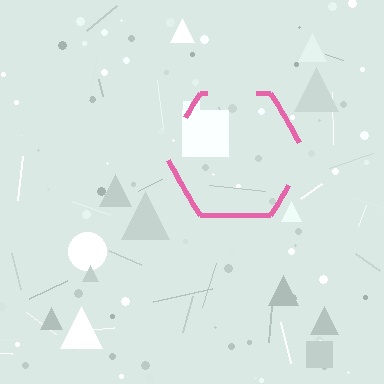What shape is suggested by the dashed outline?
The dashed outline suggests a hexagon.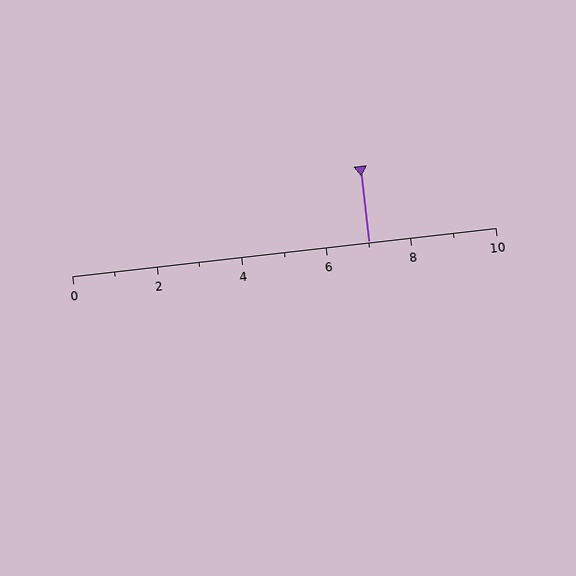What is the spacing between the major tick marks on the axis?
The major ticks are spaced 2 apart.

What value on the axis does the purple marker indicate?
The marker indicates approximately 7.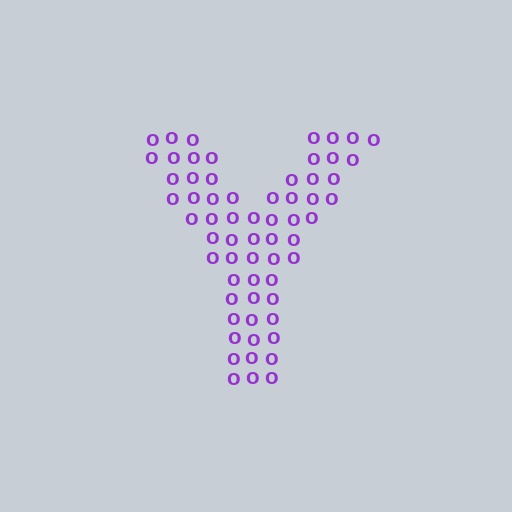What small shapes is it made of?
It is made of small letter O's.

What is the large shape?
The large shape is the letter Y.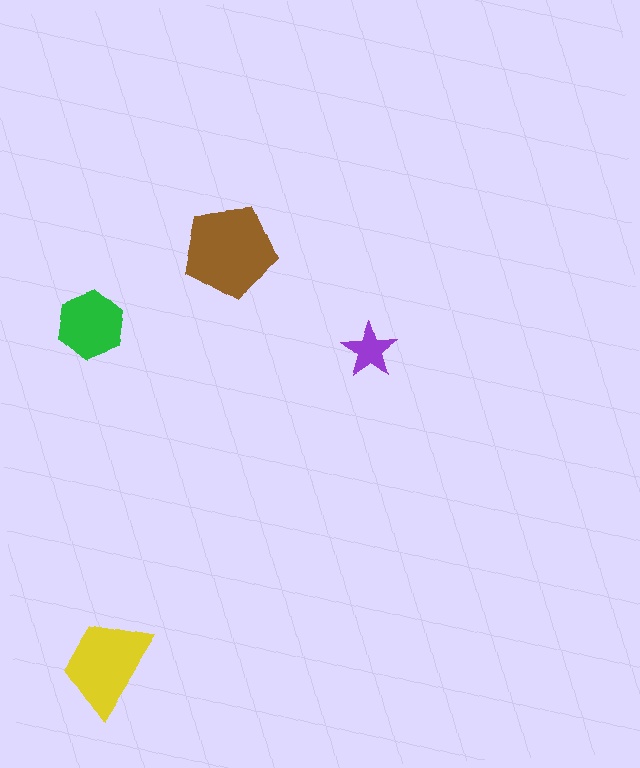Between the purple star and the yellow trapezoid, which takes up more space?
The yellow trapezoid.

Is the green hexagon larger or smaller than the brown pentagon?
Smaller.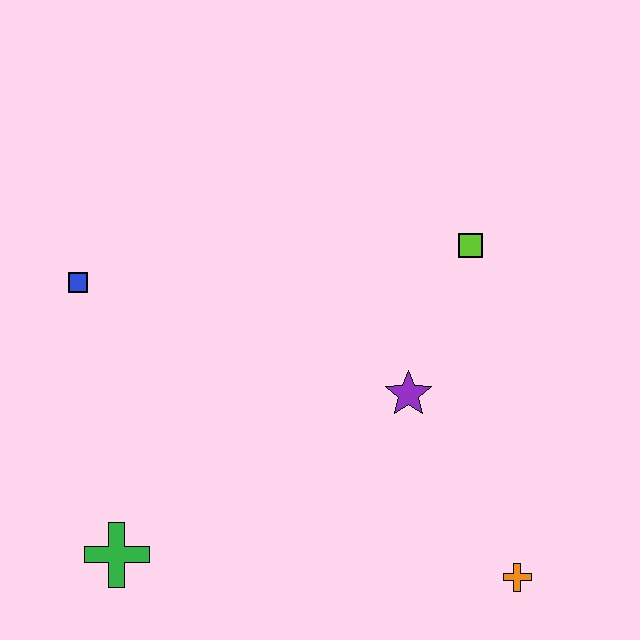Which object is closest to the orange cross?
The purple star is closest to the orange cross.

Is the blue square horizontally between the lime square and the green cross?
No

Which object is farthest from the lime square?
The green cross is farthest from the lime square.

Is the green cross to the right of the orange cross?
No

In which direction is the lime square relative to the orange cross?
The lime square is above the orange cross.